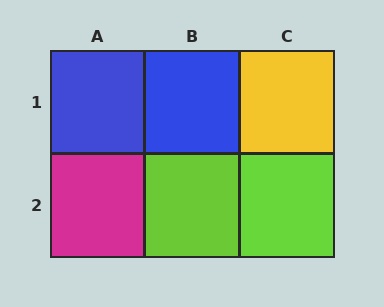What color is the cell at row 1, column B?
Blue.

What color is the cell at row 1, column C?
Yellow.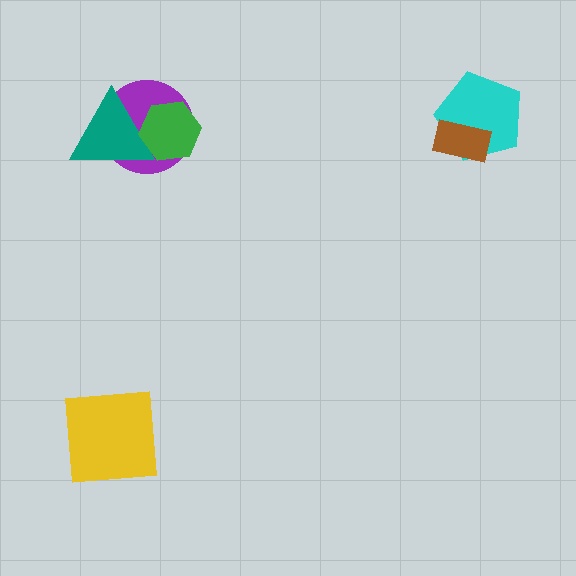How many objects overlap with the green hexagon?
2 objects overlap with the green hexagon.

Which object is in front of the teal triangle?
The green hexagon is in front of the teal triangle.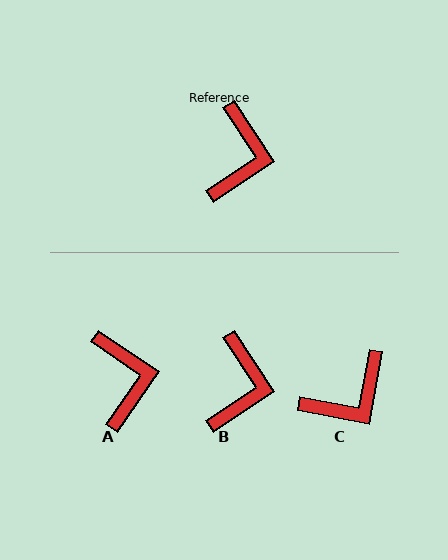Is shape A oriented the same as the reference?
No, it is off by about 22 degrees.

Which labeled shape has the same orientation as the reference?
B.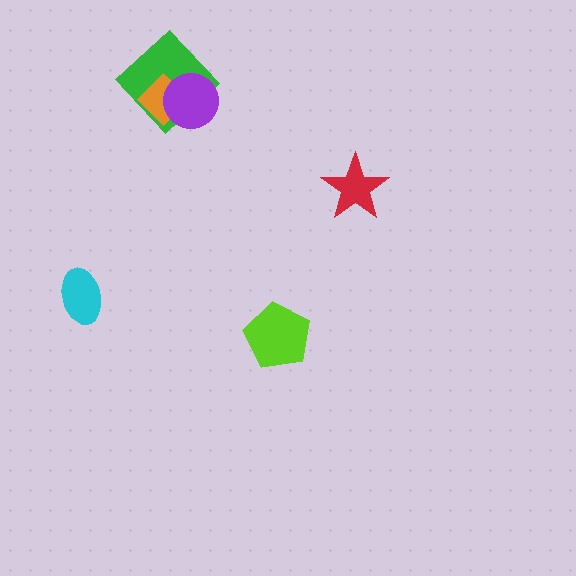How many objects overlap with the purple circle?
2 objects overlap with the purple circle.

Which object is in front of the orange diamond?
The purple circle is in front of the orange diamond.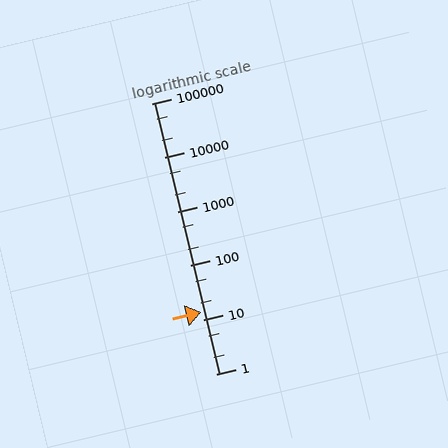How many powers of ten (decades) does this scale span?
The scale spans 5 decades, from 1 to 100000.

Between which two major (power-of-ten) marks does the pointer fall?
The pointer is between 10 and 100.